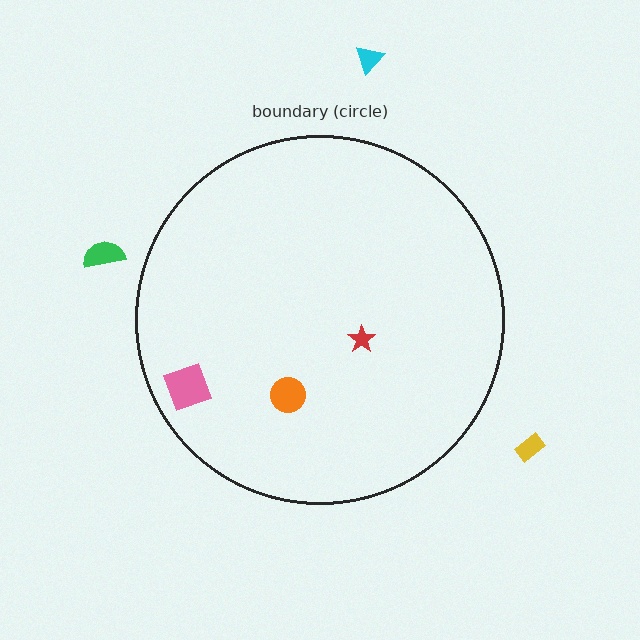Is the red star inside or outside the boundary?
Inside.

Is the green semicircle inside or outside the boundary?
Outside.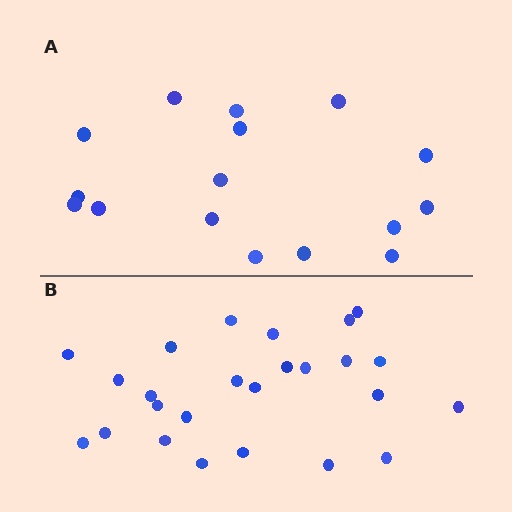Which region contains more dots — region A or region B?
Region B (the bottom region) has more dots.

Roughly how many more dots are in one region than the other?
Region B has roughly 8 or so more dots than region A.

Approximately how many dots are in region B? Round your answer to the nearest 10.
About 20 dots. (The exact count is 25, which rounds to 20.)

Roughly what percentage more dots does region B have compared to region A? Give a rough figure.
About 55% more.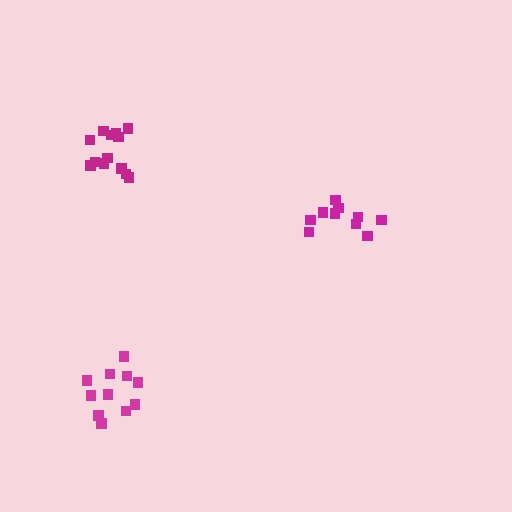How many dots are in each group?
Group 1: 10 dots, Group 2: 13 dots, Group 3: 11 dots (34 total).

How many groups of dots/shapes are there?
There are 3 groups.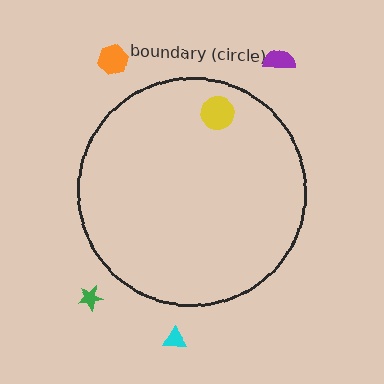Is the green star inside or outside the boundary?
Outside.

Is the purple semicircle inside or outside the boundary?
Outside.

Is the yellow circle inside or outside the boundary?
Inside.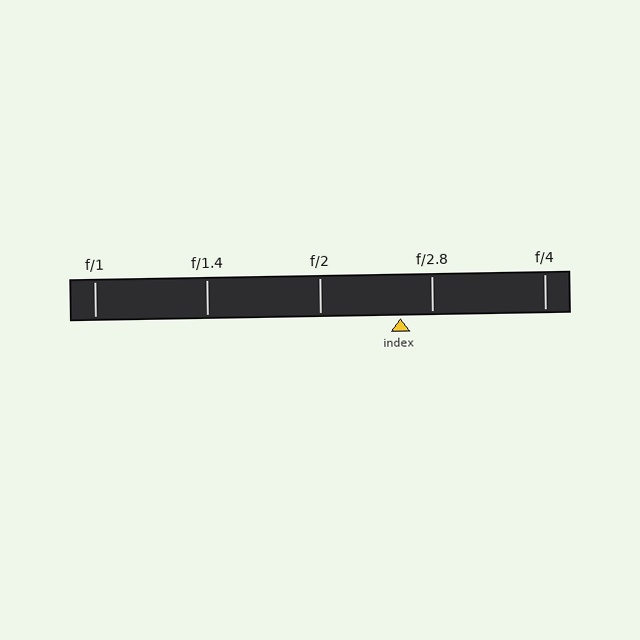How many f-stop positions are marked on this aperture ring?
There are 5 f-stop positions marked.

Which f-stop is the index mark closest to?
The index mark is closest to f/2.8.